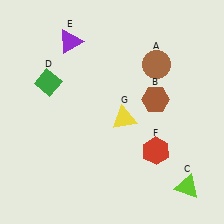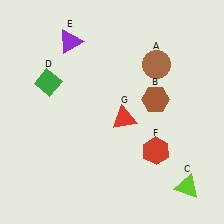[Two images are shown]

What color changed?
The triangle (G) changed from yellow in Image 1 to red in Image 2.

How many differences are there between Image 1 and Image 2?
There is 1 difference between the two images.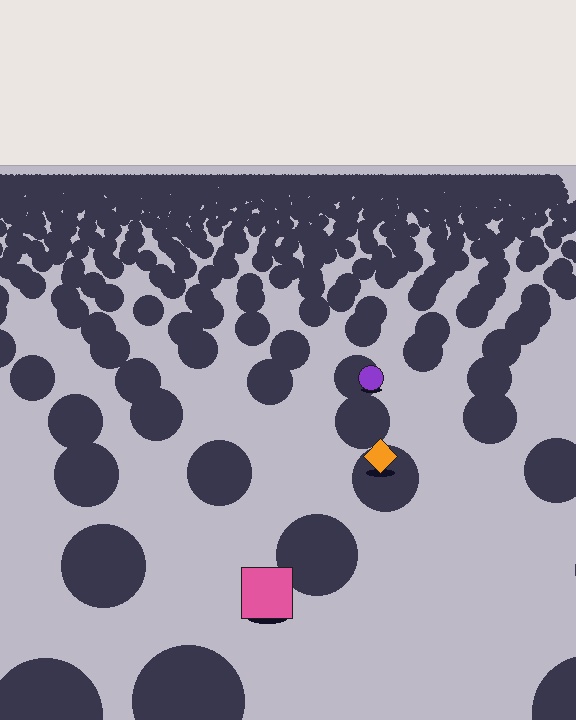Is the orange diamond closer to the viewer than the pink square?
No. The pink square is closer — you can tell from the texture gradient: the ground texture is coarser near it.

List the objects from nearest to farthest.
From nearest to farthest: the pink square, the orange diamond, the purple circle.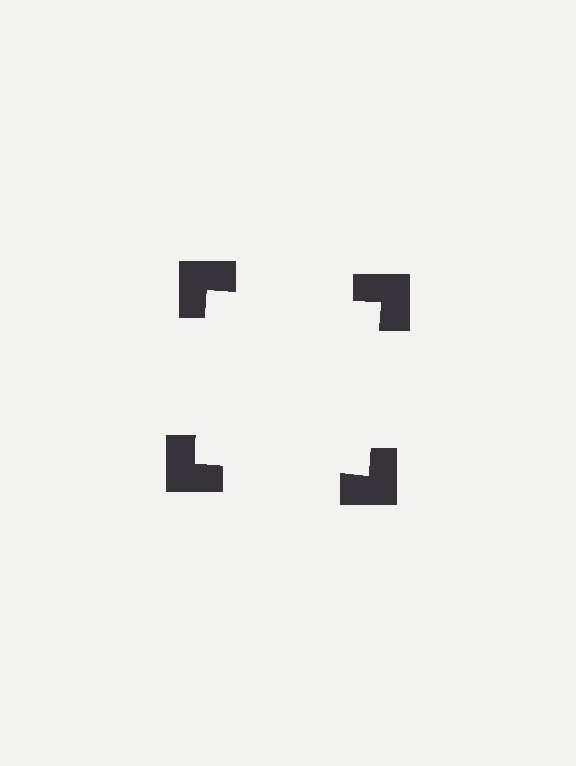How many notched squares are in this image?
There are 4 — one at each vertex of the illusory square.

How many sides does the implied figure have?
4 sides.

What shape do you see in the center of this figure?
An illusory square — its edges are inferred from the aligned wedge cuts in the notched squares, not physically drawn.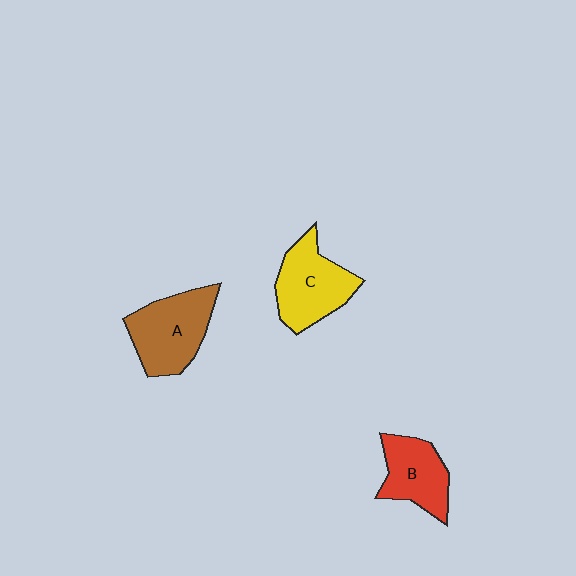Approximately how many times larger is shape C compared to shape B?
Approximately 1.2 times.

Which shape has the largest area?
Shape A (brown).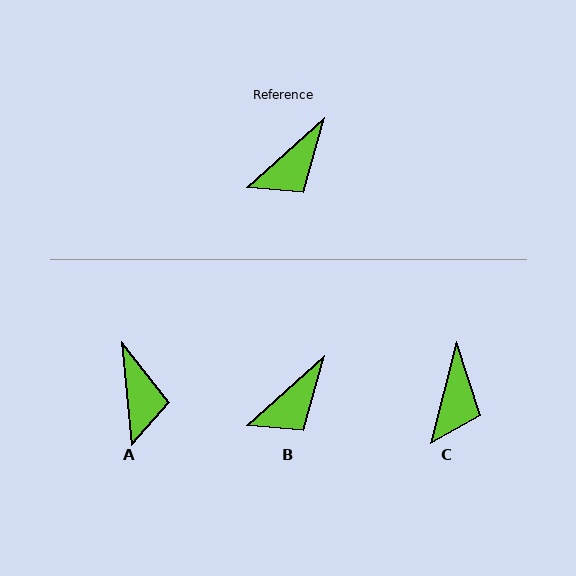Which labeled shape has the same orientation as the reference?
B.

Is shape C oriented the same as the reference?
No, it is off by about 33 degrees.